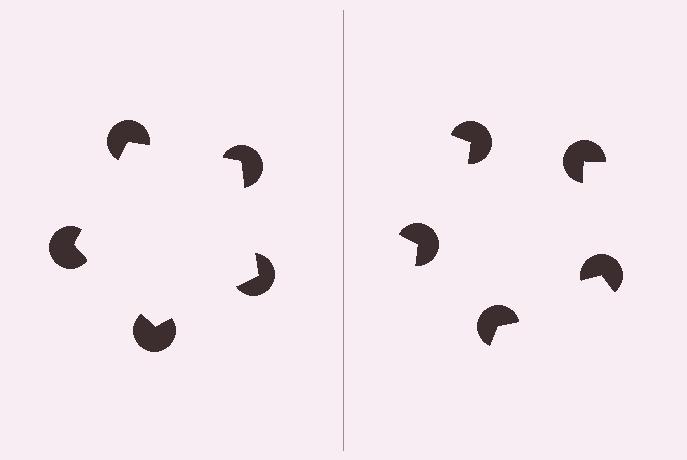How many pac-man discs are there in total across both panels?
10 — 5 on each side.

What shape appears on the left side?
An illusory pentagon.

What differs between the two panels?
The pac-man discs are positioned identically on both sides; only the wedge orientations differ. On the left they align to a pentagon; on the right they are misaligned.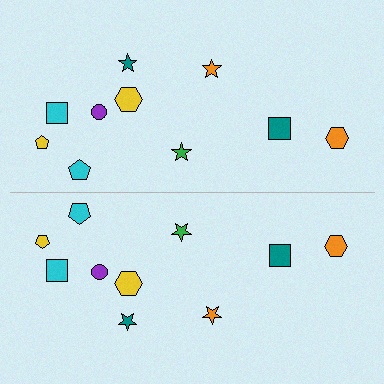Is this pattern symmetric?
Yes, this pattern has bilateral (reflection) symmetry.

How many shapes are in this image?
There are 20 shapes in this image.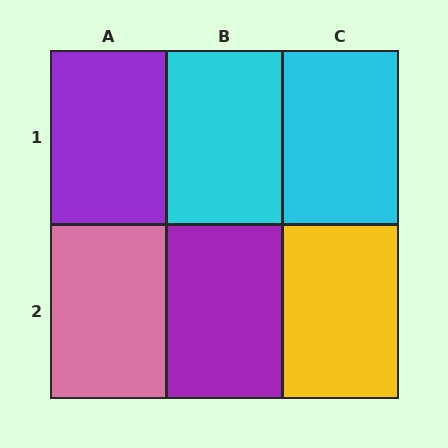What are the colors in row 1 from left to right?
Purple, cyan, cyan.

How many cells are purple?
2 cells are purple.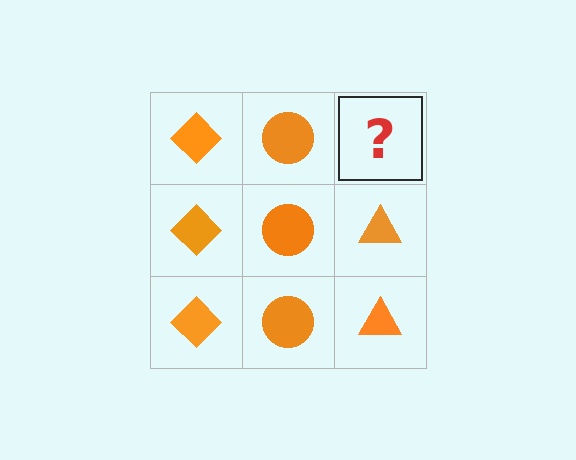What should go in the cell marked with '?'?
The missing cell should contain an orange triangle.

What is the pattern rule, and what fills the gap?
The rule is that each column has a consistent shape. The gap should be filled with an orange triangle.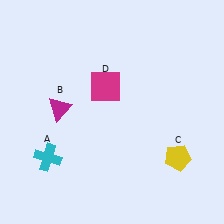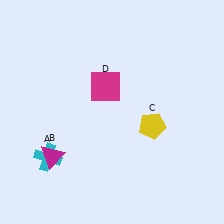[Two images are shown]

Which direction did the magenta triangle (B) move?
The magenta triangle (B) moved down.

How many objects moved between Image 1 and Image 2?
2 objects moved between the two images.